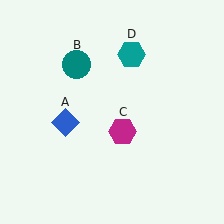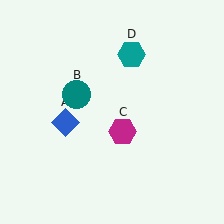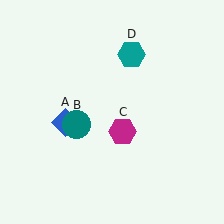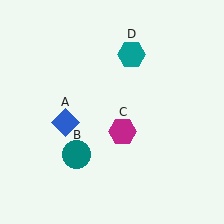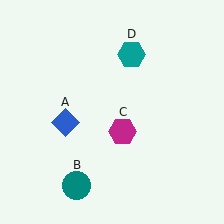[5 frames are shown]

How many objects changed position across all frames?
1 object changed position: teal circle (object B).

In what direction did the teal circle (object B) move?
The teal circle (object B) moved down.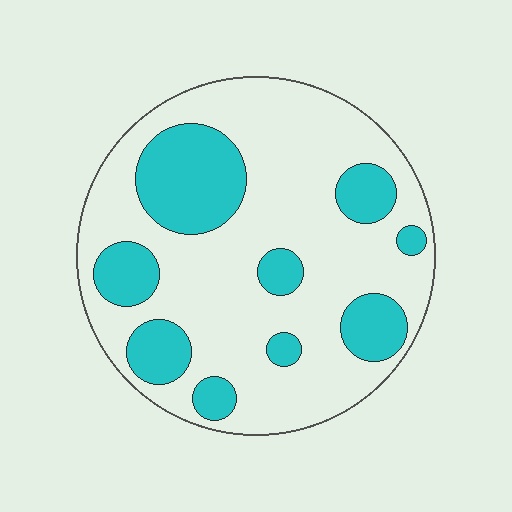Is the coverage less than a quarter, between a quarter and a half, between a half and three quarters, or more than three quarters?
Between a quarter and a half.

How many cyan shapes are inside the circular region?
9.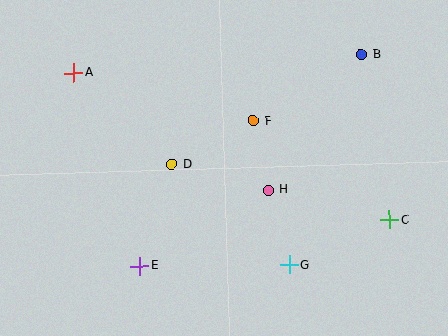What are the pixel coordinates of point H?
Point H is at (268, 190).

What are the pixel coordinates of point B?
Point B is at (361, 54).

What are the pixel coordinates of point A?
Point A is at (74, 73).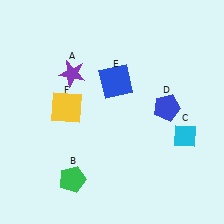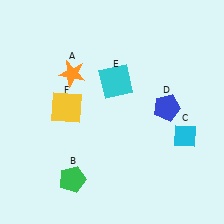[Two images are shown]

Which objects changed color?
A changed from purple to orange. E changed from blue to cyan.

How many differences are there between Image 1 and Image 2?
There are 2 differences between the two images.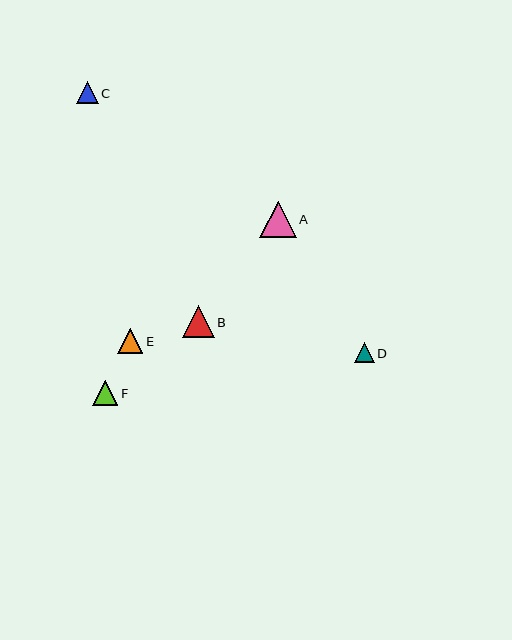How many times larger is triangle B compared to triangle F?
Triangle B is approximately 1.3 times the size of triangle F.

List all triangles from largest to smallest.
From largest to smallest: A, B, E, F, C, D.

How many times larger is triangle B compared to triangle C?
Triangle B is approximately 1.4 times the size of triangle C.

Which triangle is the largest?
Triangle A is the largest with a size of approximately 37 pixels.